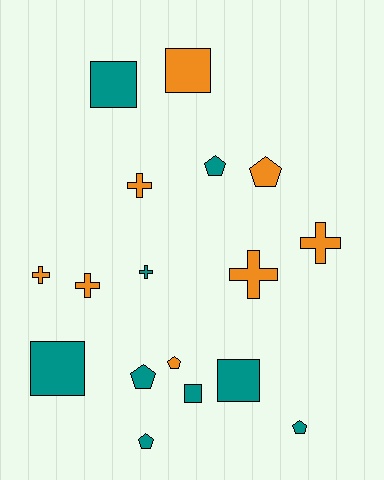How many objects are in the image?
There are 17 objects.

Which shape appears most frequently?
Pentagon, with 6 objects.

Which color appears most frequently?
Teal, with 9 objects.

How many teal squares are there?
There are 4 teal squares.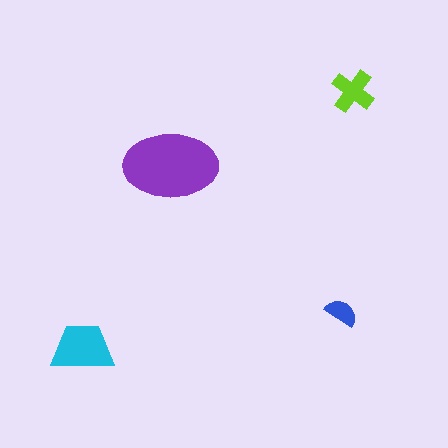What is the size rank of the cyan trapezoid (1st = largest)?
2nd.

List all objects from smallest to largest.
The blue semicircle, the lime cross, the cyan trapezoid, the purple ellipse.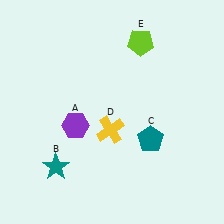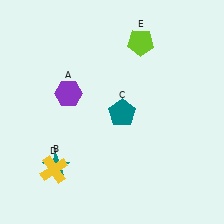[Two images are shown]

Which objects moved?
The objects that moved are: the purple hexagon (A), the teal pentagon (C), the yellow cross (D).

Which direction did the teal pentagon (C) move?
The teal pentagon (C) moved left.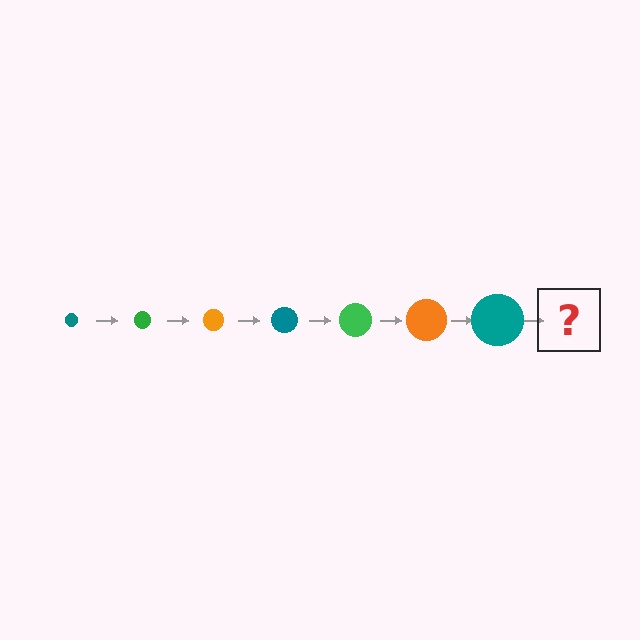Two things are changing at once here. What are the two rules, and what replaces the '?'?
The two rules are that the circle grows larger each step and the color cycles through teal, green, and orange. The '?' should be a green circle, larger than the previous one.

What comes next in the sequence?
The next element should be a green circle, larger than the previous one.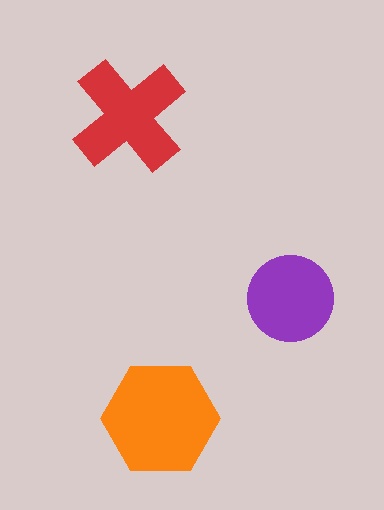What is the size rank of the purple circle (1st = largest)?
3rd.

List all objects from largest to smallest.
The orange hexagon, the red cross, the purple circle.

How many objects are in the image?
There are 3 objects in the image.